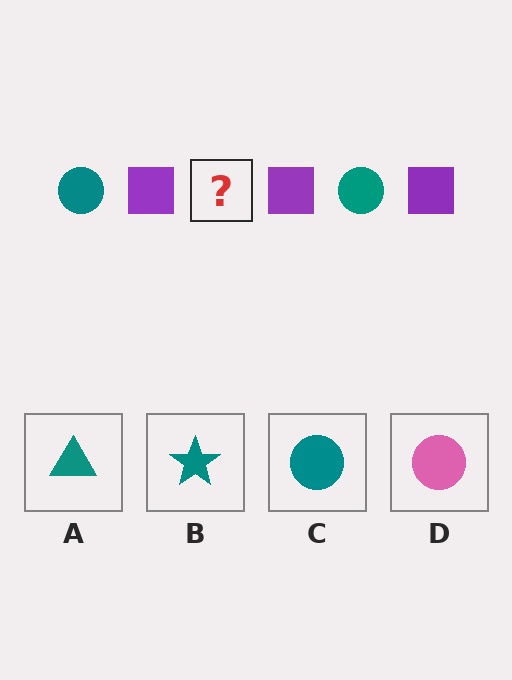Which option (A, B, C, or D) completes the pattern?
C.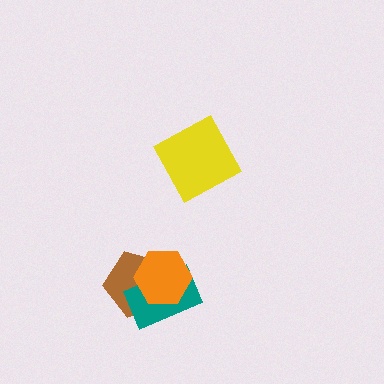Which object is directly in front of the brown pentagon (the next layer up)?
The teal rectangle is directly in front of the brown pentagon.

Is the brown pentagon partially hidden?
Yes, it is partially covered by another shape.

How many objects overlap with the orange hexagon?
2 objects overlap with the orange hexagon.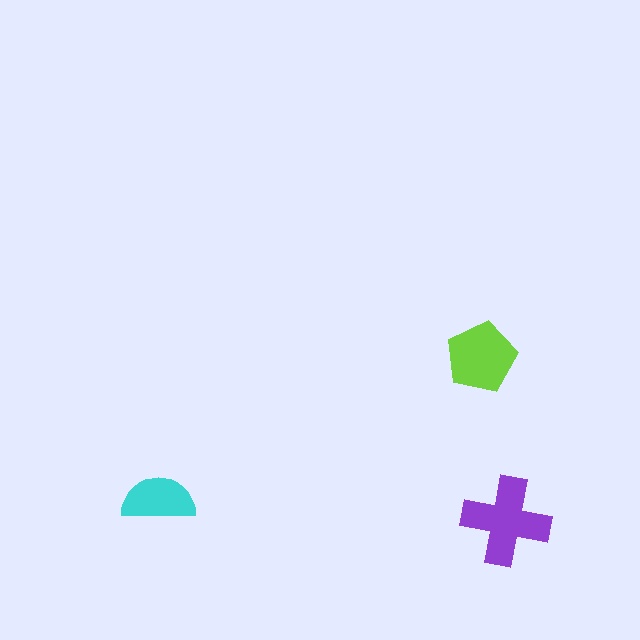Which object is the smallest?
The cyan semicircle.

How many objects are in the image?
There are 3 objects in the image.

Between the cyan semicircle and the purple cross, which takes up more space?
The purple cross.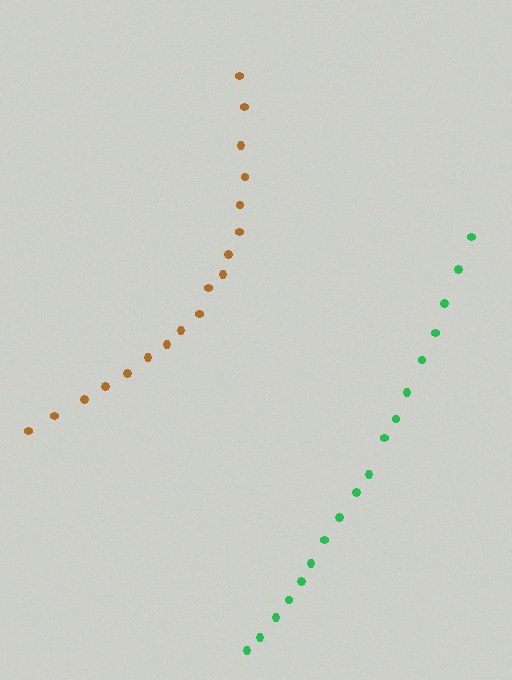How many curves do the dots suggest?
There are 2 distinct paths.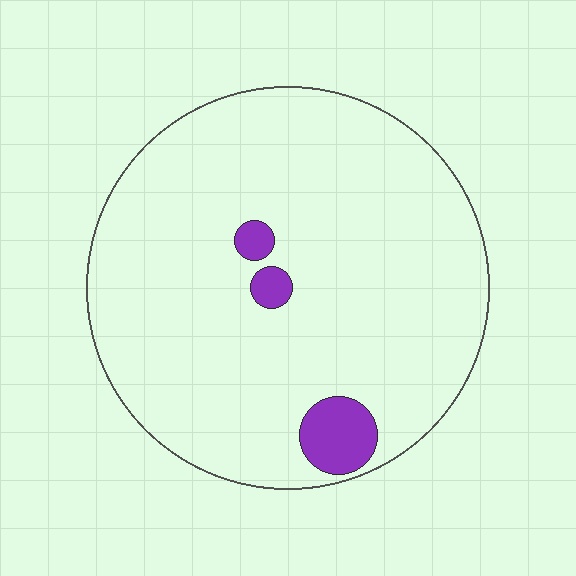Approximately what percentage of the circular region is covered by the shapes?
Approximately 5%.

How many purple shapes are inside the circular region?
3.